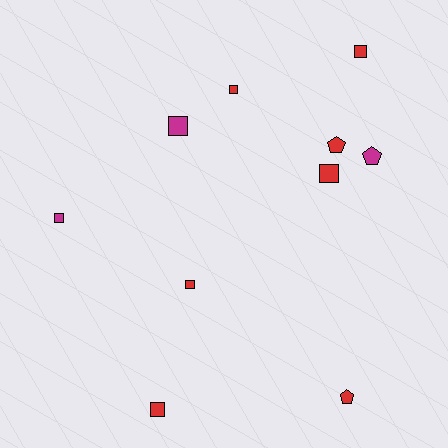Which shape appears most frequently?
Square, with 7 objects.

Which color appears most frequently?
Red, with 7 objects.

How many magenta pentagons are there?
There is 1 magenta pentagon.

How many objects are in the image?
There are 10 objects.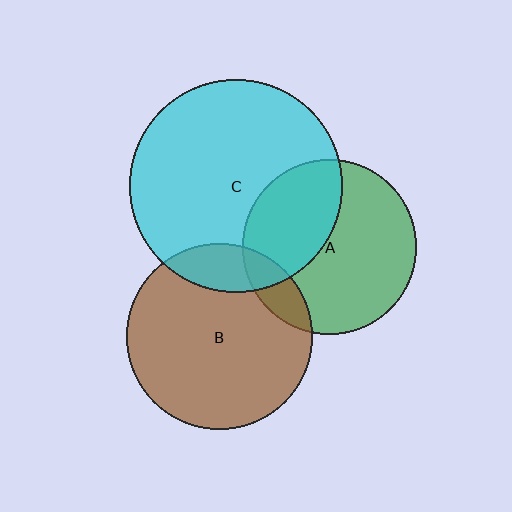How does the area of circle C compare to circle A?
Approximately 1.5 times.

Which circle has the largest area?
Circle C (cyan).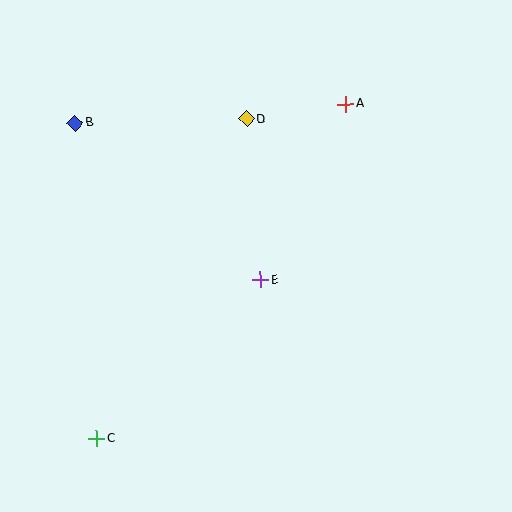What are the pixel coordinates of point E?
Point E is at (260, 280).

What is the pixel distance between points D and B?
The distance between D and B is 171 pixels.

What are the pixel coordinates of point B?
Point B is at (75, 123).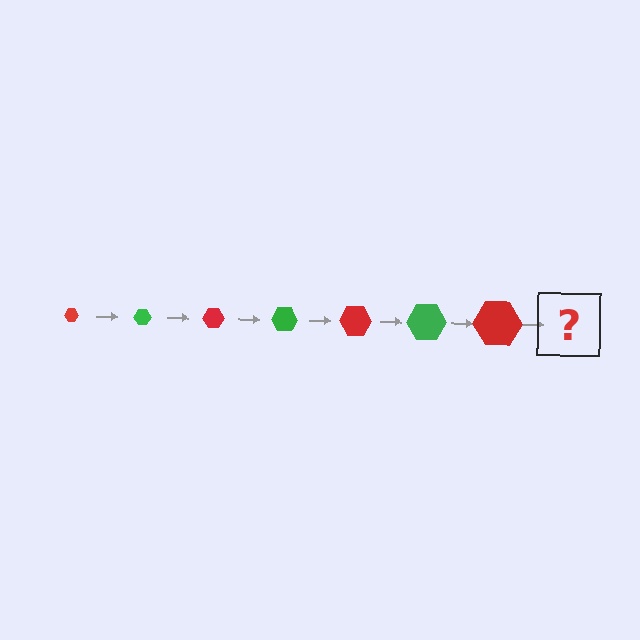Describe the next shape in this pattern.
It should be a green hexagon, larger than the previous one.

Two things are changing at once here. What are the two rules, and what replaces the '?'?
The two rules are that the hexagon grows larger each step and the color cycles through red and green. The '?' should be a green hexagon, larger than the previous one.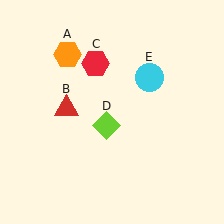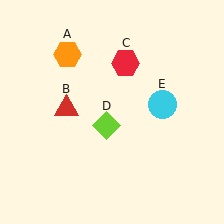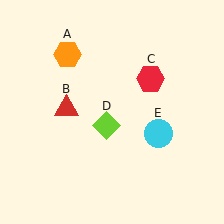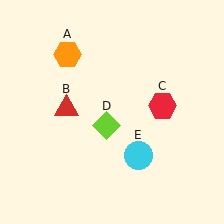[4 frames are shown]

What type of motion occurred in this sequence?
The red hexagon (object C), cyan circle (object E) rotated clockwise around the center of the scene.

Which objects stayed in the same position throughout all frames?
Orange hexagon (object A) and red triangle (object B) and lime diamond (object D) remained stationary.